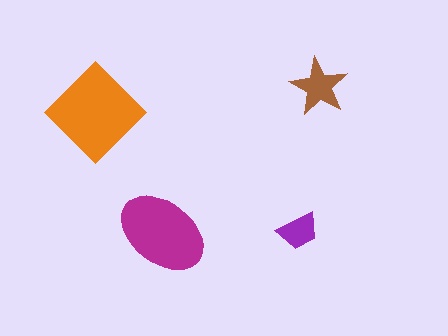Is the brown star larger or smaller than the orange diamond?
Smaller.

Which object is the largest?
The orange diamond.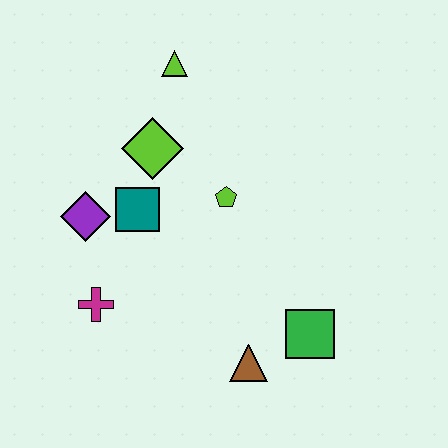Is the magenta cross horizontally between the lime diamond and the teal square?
No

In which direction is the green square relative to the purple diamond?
The green square is to the right of the purple diamond.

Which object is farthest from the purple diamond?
The green square is farthest from the purple diamond.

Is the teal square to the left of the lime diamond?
Yes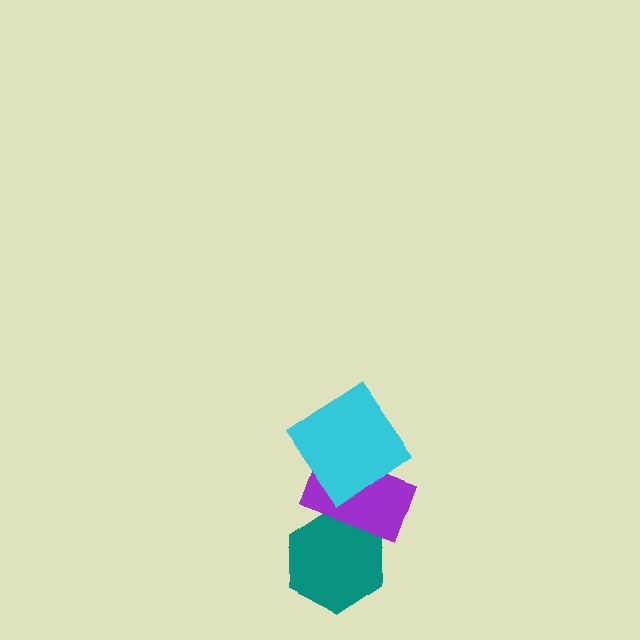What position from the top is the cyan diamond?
The cyan diamond is 1st from the top.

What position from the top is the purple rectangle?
The purple rectangle is 2nd from the top.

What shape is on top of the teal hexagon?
The purple rectangle is on top of the teal hexagon.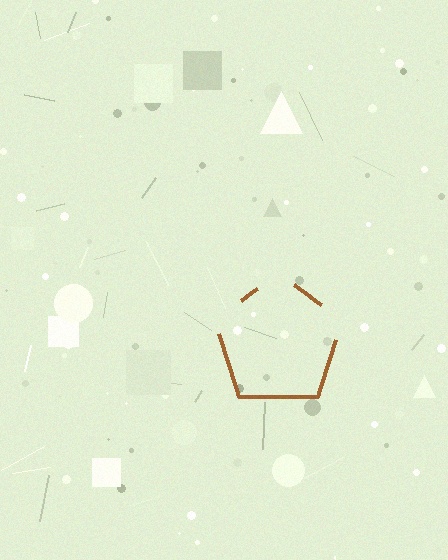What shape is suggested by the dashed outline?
The dashed outline suggests a pentagon.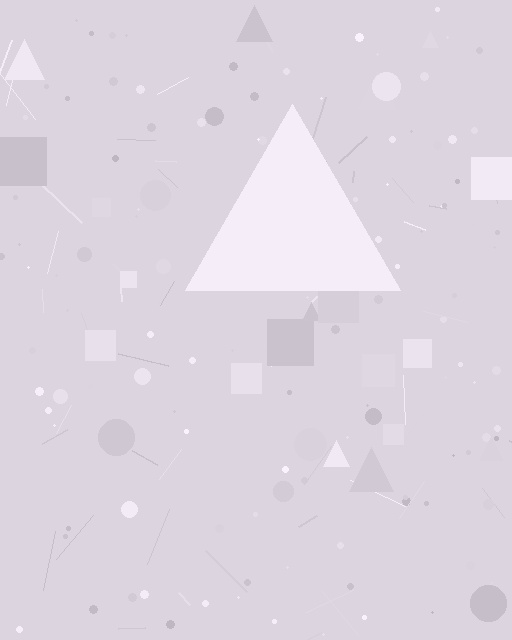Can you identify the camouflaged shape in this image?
The camouflaged shape is a triangle.